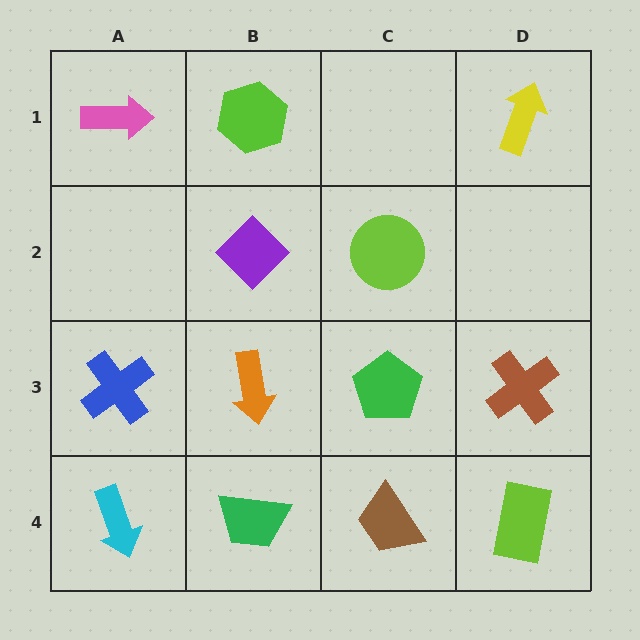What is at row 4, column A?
A cyan arrow.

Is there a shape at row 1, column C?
No, that cell is empty.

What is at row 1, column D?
A yellow arrow.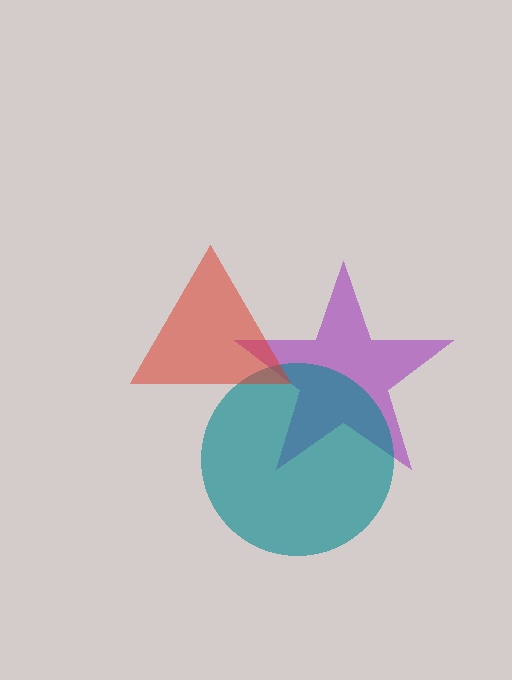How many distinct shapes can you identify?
There are 3 distinct shapes: a purple star, a teal circle, a red triangle.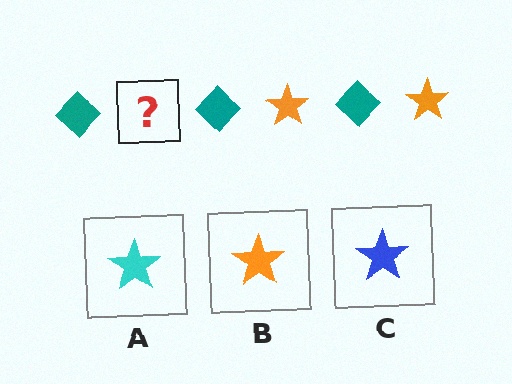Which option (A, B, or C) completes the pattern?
B.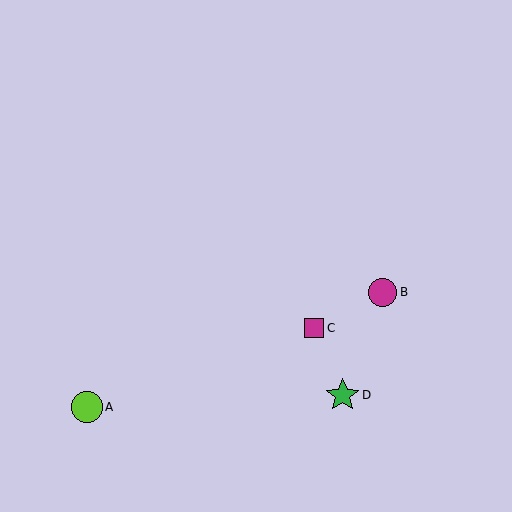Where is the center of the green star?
The center of the green star is at (343, 396).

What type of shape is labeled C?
Shape C is a magenta square.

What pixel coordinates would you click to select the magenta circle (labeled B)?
Click at (382, 292) to select the magenta circle B.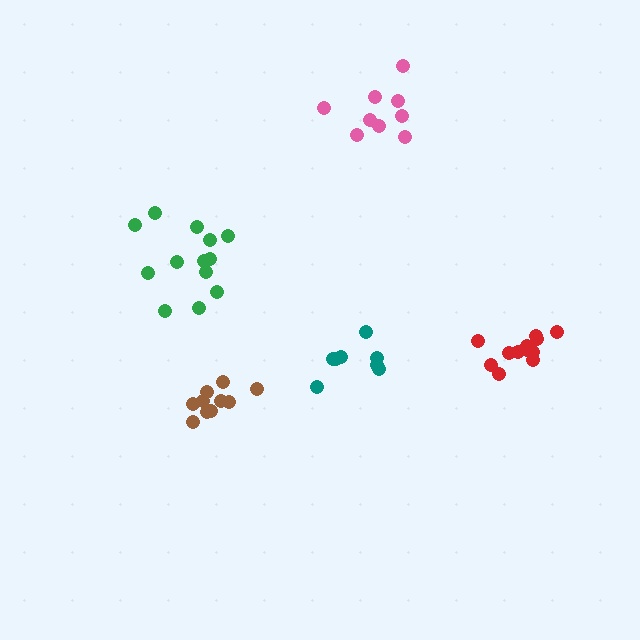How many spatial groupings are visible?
There are 5 spatial groupings.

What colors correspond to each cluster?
The clusters are colored: red, brown, green, pink, teal.